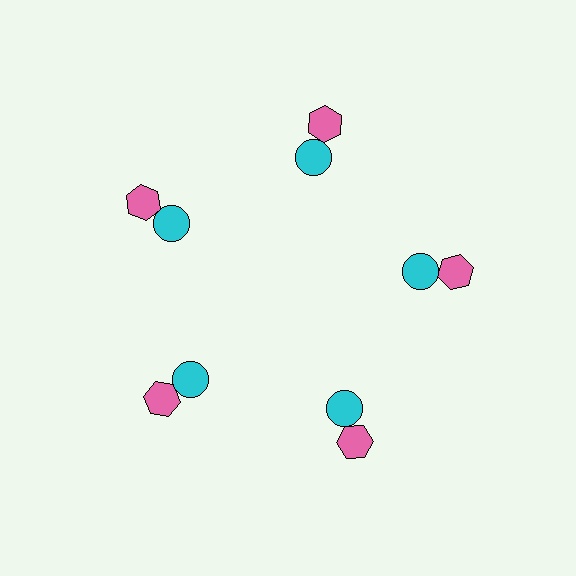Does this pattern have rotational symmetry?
Yes, this pattern has 5-fold rotational symmetry. It looks the same after rotating 72 degrees around the center.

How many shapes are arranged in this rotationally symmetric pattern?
There are 10 shapes, arranged in 5 groups of 2.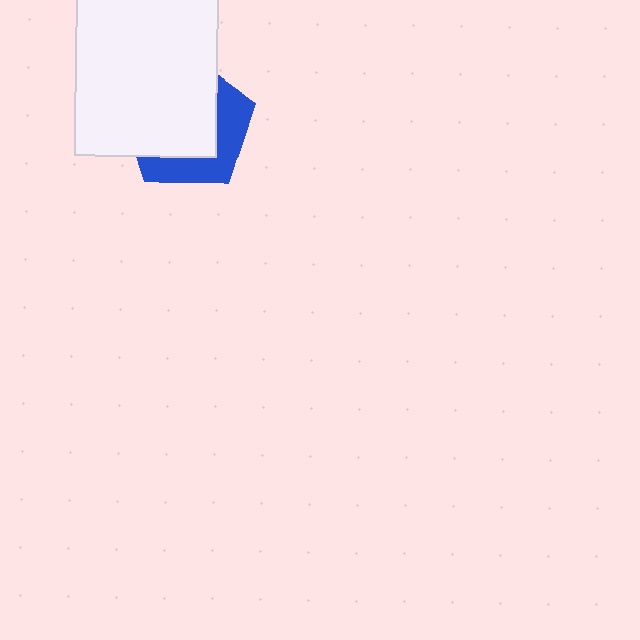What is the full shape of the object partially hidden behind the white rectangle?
The partially hidden object is a blue pentagon.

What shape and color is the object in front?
The object in front is a white rectangle.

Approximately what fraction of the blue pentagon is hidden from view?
Roughly 62% of the blue pentagon is hidden behind the white rectangle.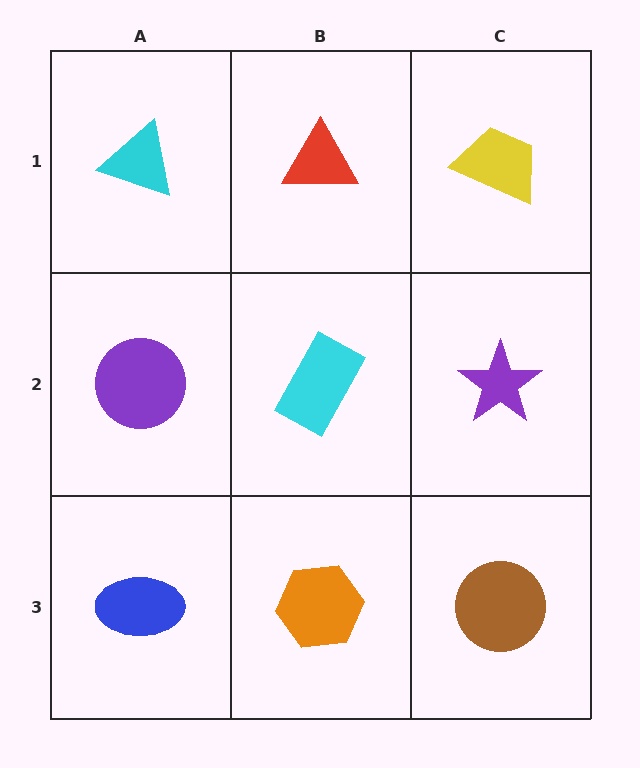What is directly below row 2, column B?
An orange hexagon.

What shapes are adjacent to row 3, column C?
A purple star (row 2, column C), an orange hexagon (row 3, column B).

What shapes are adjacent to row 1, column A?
A purple circle (row 2, column A), a red triangle (row 1, column B).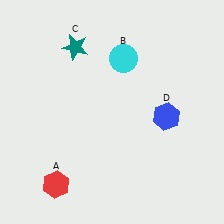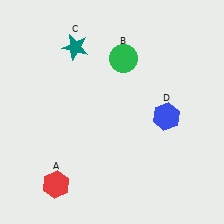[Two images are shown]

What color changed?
The circle (B) changed from cyan in Image 1 to green in Image 2.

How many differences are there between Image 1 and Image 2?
There is 1 difference between the two images.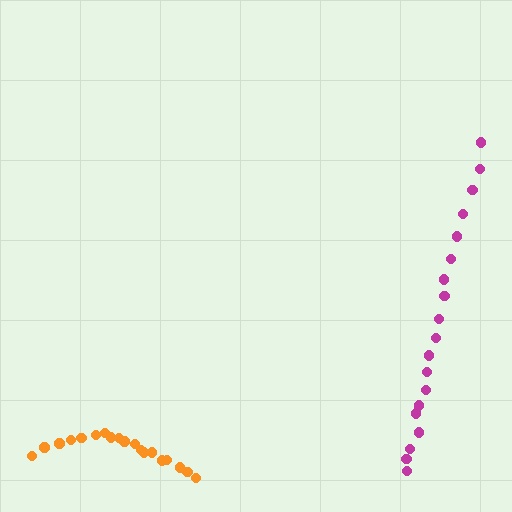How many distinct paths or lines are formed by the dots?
There are 2 distinct paths.